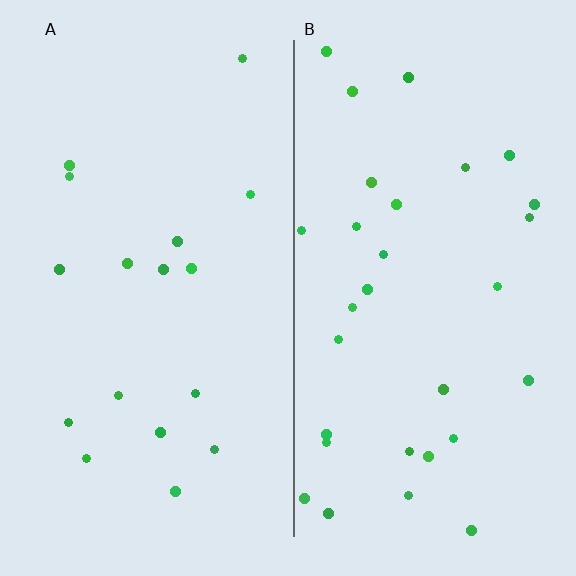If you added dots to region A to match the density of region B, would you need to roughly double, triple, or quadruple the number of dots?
Approximately double.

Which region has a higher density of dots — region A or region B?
B (the right).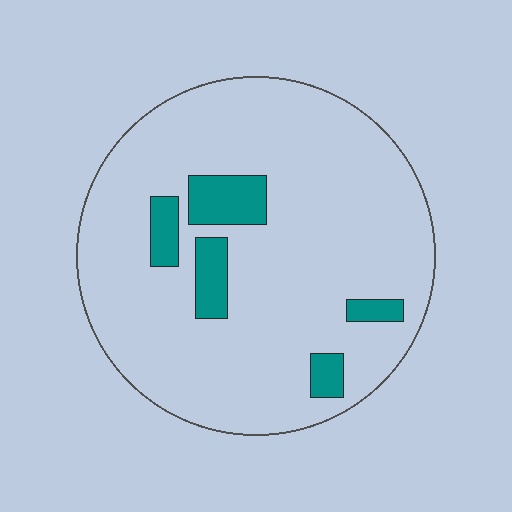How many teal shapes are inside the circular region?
5.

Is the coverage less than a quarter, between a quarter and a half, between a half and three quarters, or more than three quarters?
Less than a quarter.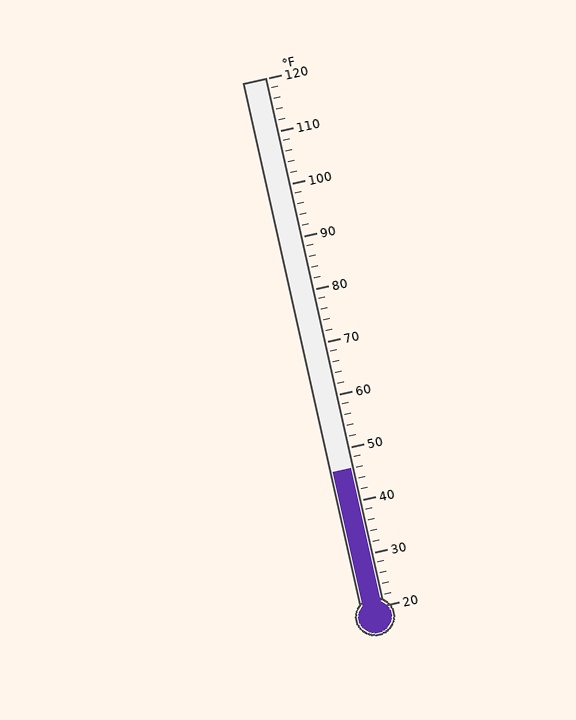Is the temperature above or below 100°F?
The temperature is below 100°F.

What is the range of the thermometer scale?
The thermometer scale ranges from 20°F to 120°F.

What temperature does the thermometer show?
The thermometer shows approximately 46°F.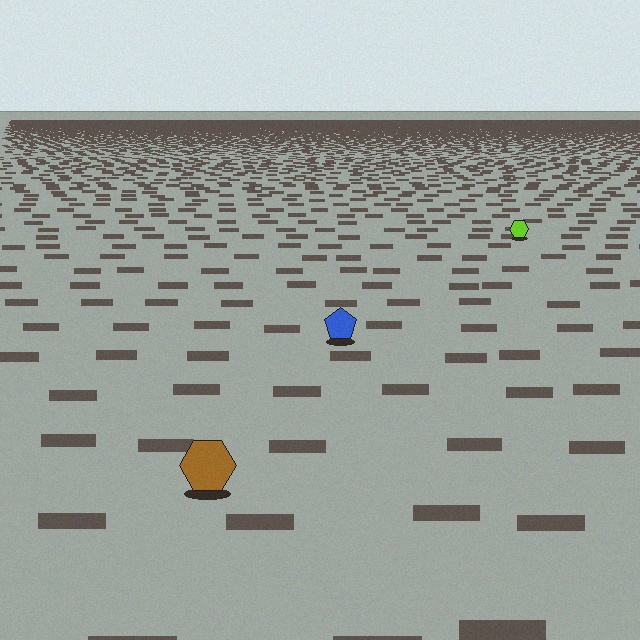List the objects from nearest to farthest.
From nearest to farthest: the brown hexagon, the blue pentagon, the lime hexagon.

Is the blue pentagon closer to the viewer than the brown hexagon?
No. The brown hexagon is closer — you can tell from the texture gradient: the ground texture is coarser near it.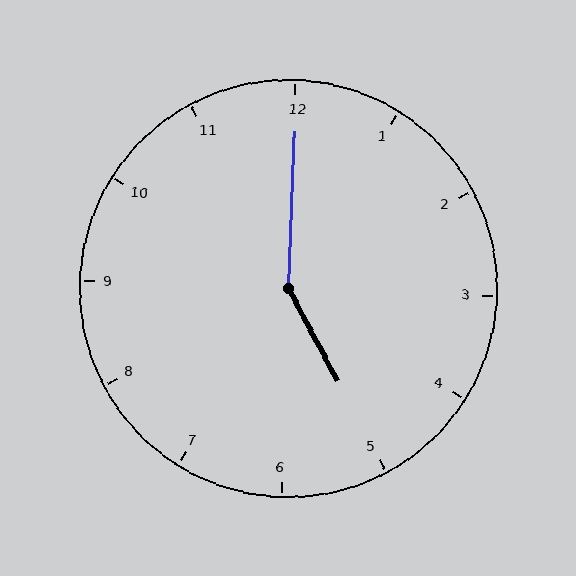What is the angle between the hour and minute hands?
Approximately 150 degrees.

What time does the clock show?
5:00.